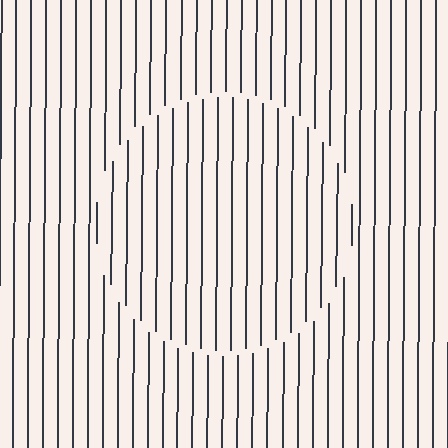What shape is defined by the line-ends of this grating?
An illusory circle. The interior of the shape contains the same grating, shifted by half a period — the contour is defined by the phase discontinuity where line-ends from the inner and outer gratings abut.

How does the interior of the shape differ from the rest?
The interior of the shape contains the same grating, shifted by half a period — the contour is defined by the phase discontinuity where line-ends from the inner and outer gratings abut.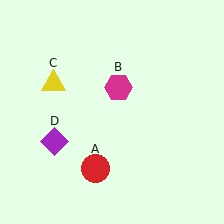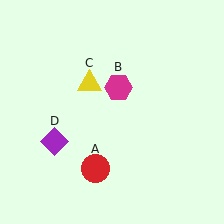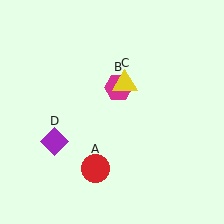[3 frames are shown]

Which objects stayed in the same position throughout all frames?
Red circle (object A) and magenta hexagon (object B) and purple diamond (object D) remained stationary.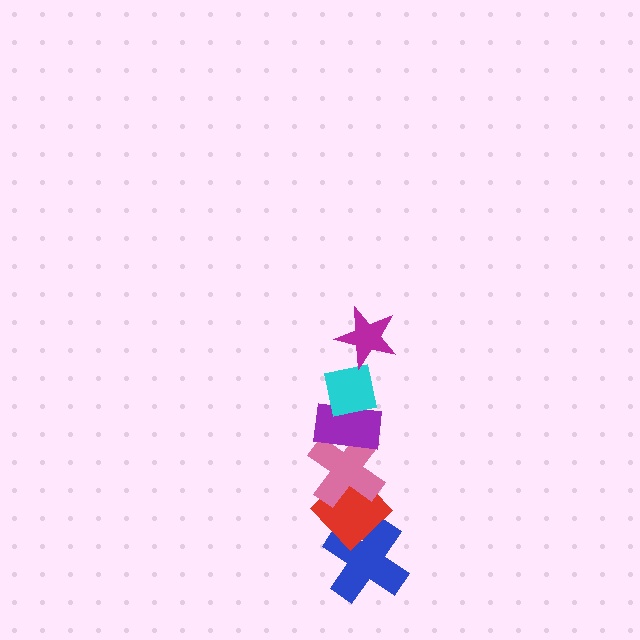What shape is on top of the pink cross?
The purple rectangle is on top of the pink cross.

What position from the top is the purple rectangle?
The purple rectangle is 3rd from the top.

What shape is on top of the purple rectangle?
The cyan square is on top of the purple rectangle.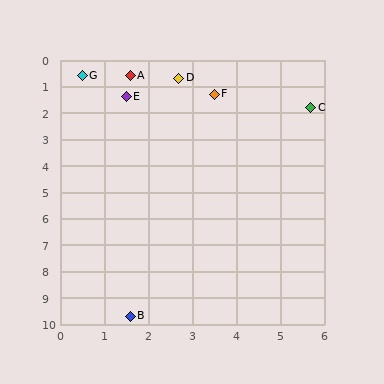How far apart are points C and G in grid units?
Points C and G are about 5.3 grid units apart.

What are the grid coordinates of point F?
Point F is at approximately (3.5, 1.3).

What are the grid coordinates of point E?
Point E is at approximately (1.5, 1.4).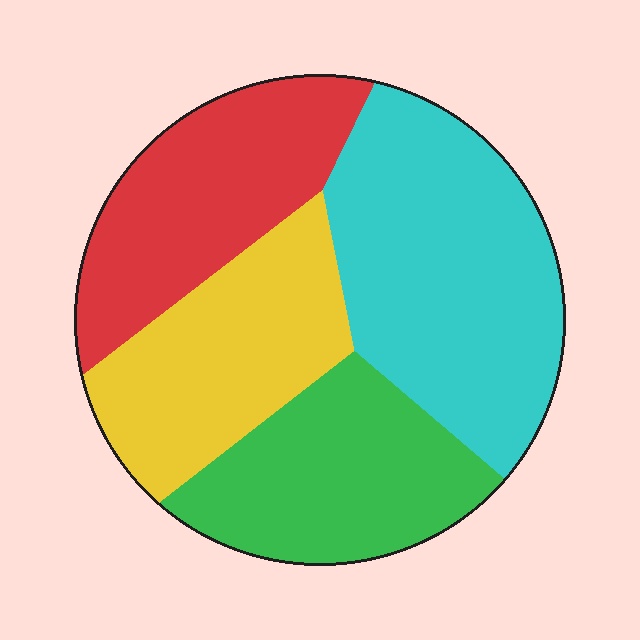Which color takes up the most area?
Cyan, at roughly 35%.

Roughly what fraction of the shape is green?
Green covers about 20% of the shape.